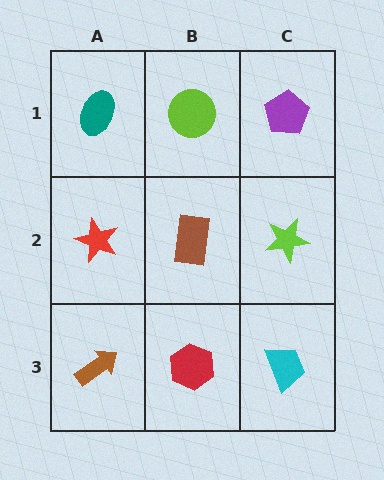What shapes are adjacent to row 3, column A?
A red star (row 2, column A), a red hexagon (row 3, column B).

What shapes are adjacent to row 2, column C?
A purple pentagon (row 1, column C), a cyan trapezoid (row 3, column C), a brown rectangle (row 2, column B).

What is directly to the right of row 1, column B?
A purple pentagon.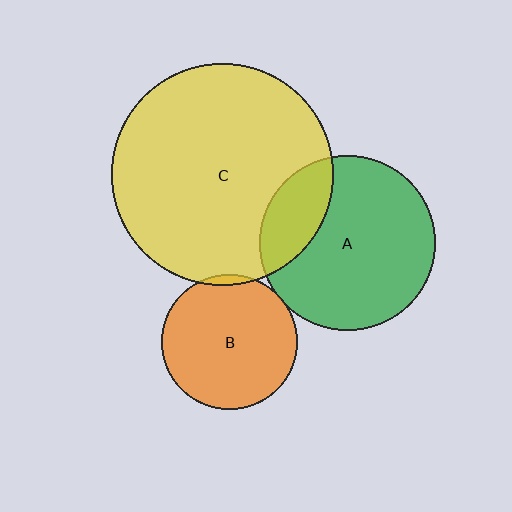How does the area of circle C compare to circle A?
Approximately 1.6 times.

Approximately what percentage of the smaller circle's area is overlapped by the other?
Approximately 5%.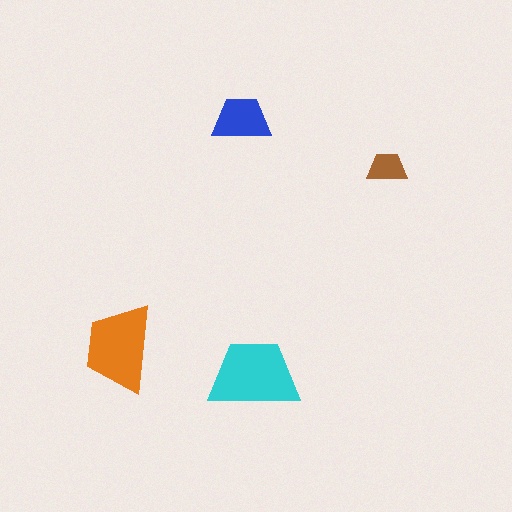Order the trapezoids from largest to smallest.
the cyan one, the orange one, the blue one, the brown one.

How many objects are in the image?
There are 4 objects in the image.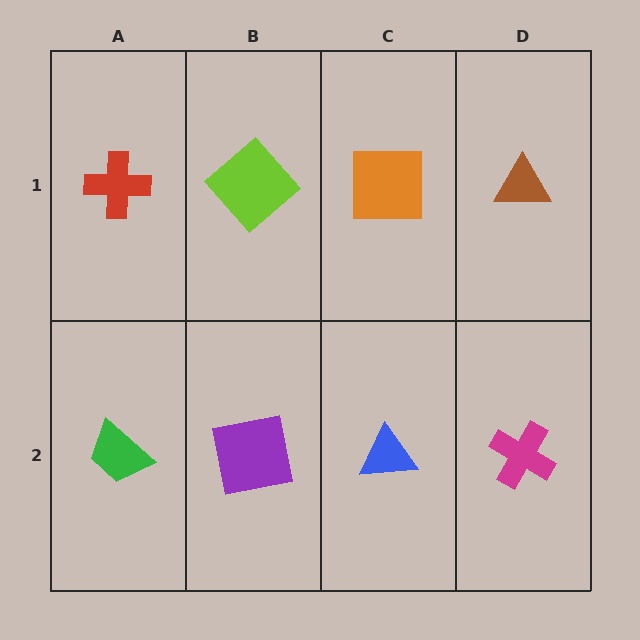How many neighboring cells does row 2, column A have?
2.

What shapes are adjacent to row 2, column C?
An orange square (row 1, column C), a purple square (row 2, column B), a magenta cross (row 2, column D).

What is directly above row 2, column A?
A red cross.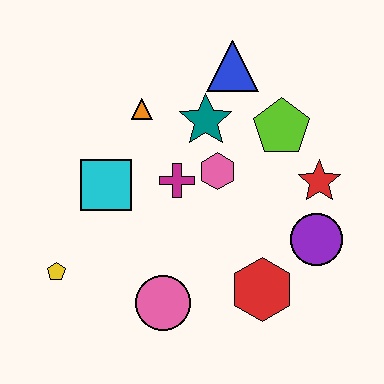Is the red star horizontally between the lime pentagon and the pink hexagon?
No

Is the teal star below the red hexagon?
No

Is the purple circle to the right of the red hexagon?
Yes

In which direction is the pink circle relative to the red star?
The pink circle is to the left of the red star.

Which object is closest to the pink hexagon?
The magenta cross is closest to the pink hexagon.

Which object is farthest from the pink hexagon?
The yellow pentagon is farthest from the pink hexagon.